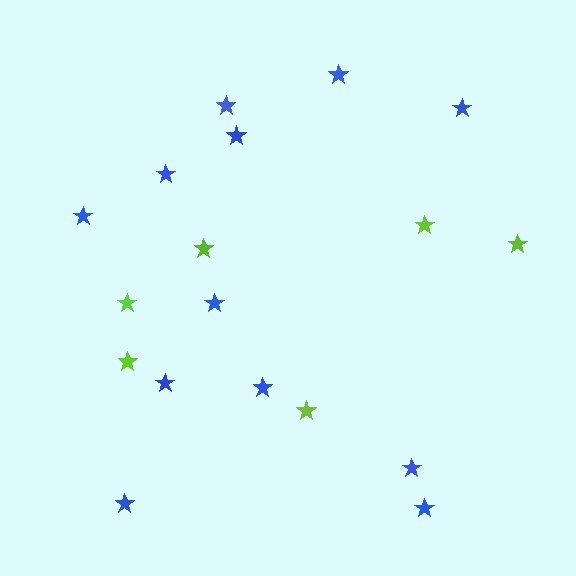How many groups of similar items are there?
There are 2 groups: one group of blue stars (12) and one group of lime stars (6).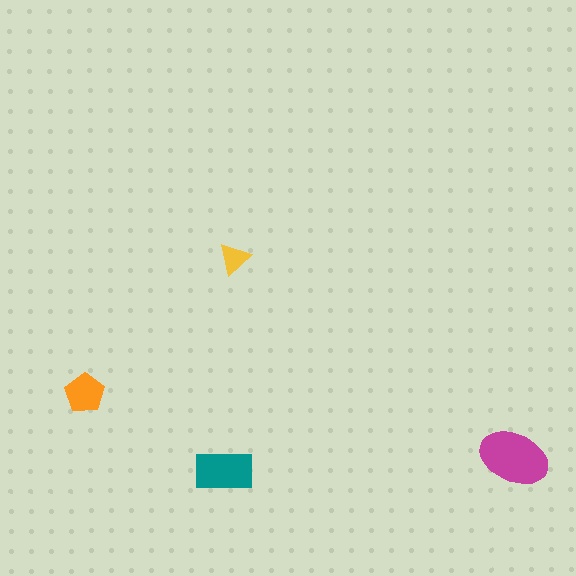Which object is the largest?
The magenta ellipse.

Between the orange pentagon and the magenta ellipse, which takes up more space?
The magenta ellipse.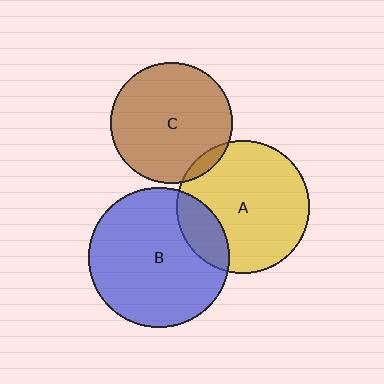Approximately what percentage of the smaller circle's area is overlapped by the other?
Approximately 5%.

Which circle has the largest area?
Circle B (blue).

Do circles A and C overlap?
Yes.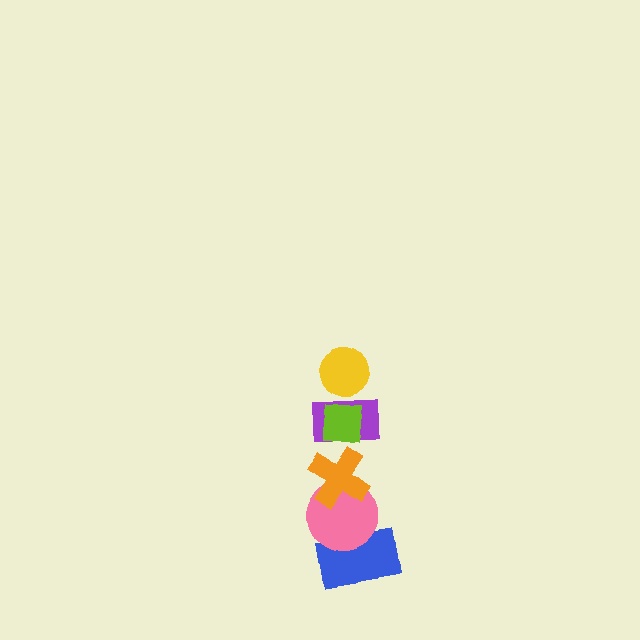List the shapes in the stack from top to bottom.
From top to bottom: the yellow circle, the lime square, the purple rectangle, the orange cross, the pink circle, the blue rectangle.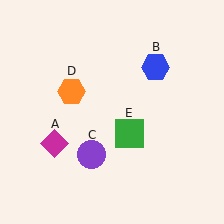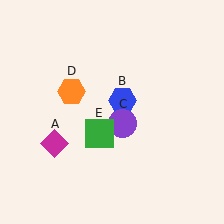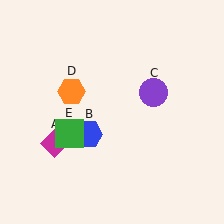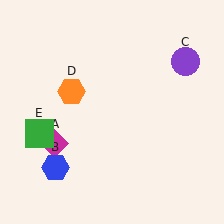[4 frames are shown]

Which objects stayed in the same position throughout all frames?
Magenta diamond (object A) and orange hexagon (object D) remained stationary.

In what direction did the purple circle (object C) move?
The purple circle (object C) moved up and to the right.